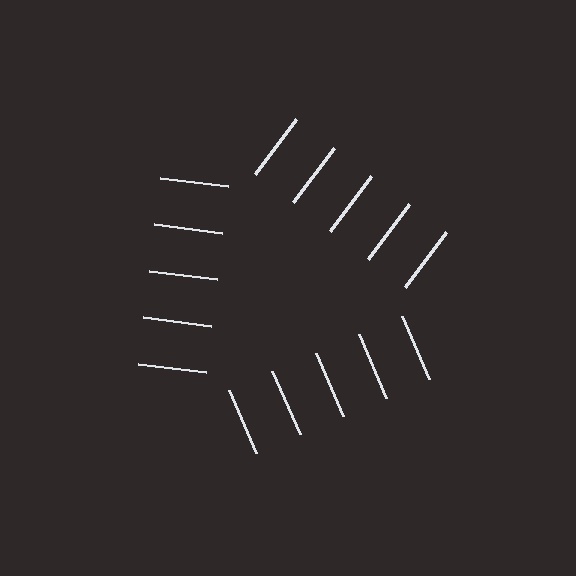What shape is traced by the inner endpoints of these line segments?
An illusory triangle — the line segments terminate on its edges but no continuous stroke is drawn.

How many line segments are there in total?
15 — 5 along each of the 3 edges.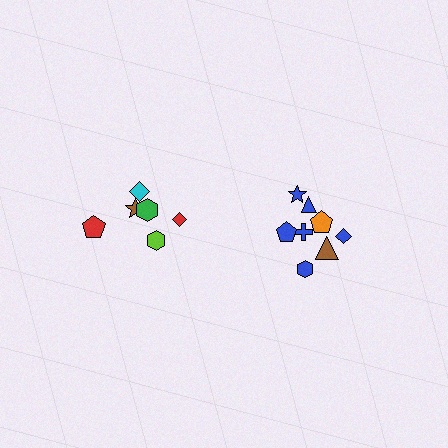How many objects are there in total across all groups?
There are 14 objects.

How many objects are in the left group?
There are 6 objects.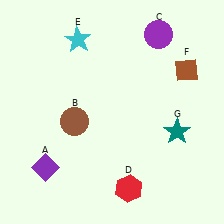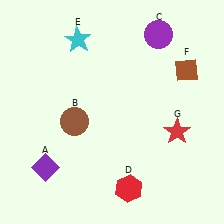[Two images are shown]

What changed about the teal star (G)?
In Image 1, G is teal. In Image 2, it changed to red.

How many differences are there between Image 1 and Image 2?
There is 1 difference between the two images.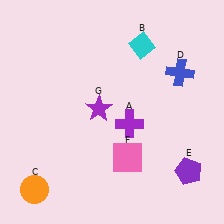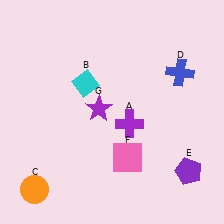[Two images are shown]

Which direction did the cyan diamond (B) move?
The cyan diamond (B) moved left.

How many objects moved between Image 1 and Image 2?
1 object moved between the two images.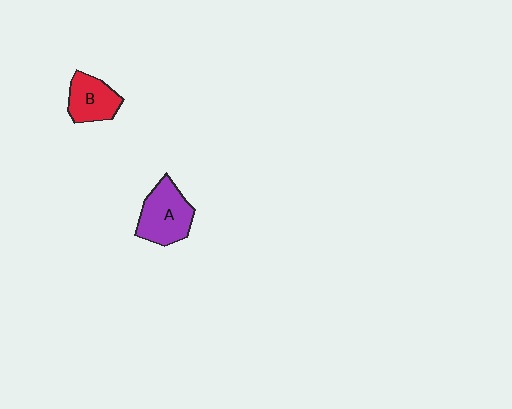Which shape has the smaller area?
Shape B (red).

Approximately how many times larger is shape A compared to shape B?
Approximately 1.3 times.